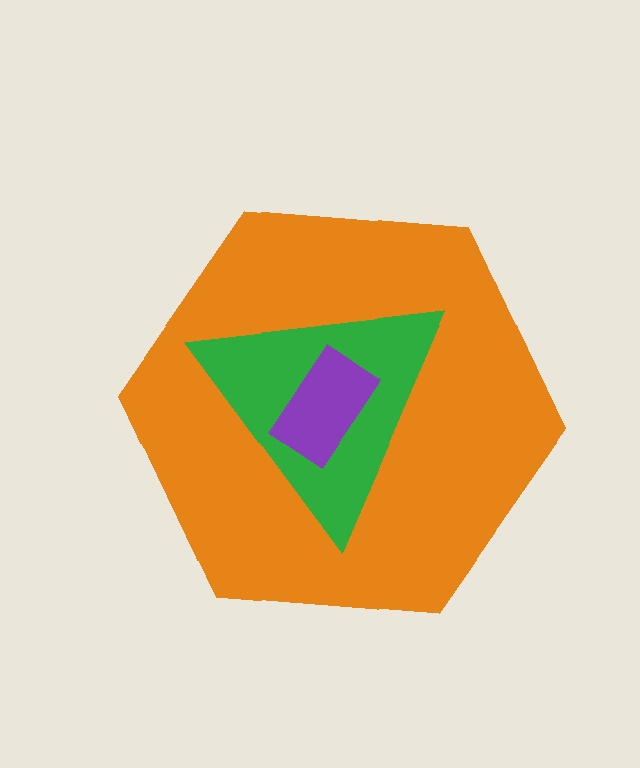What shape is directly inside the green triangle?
The purple rectangle.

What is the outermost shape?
The orange hexagon.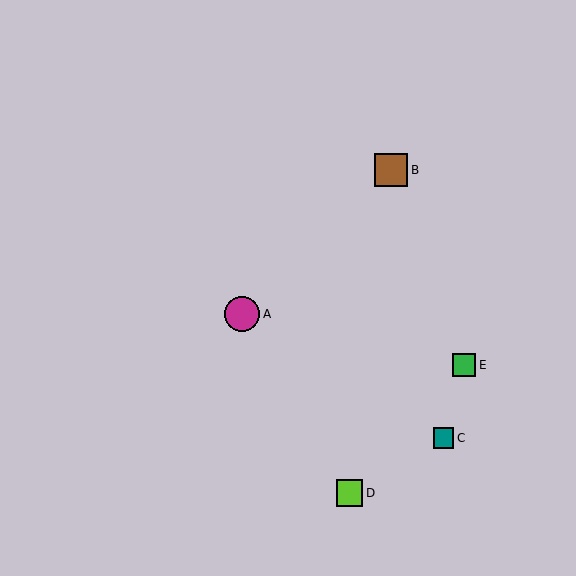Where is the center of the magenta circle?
The center of the magenta circle is at (242, 314).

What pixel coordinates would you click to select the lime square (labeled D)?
Click at (350, 493) to select the lime square D.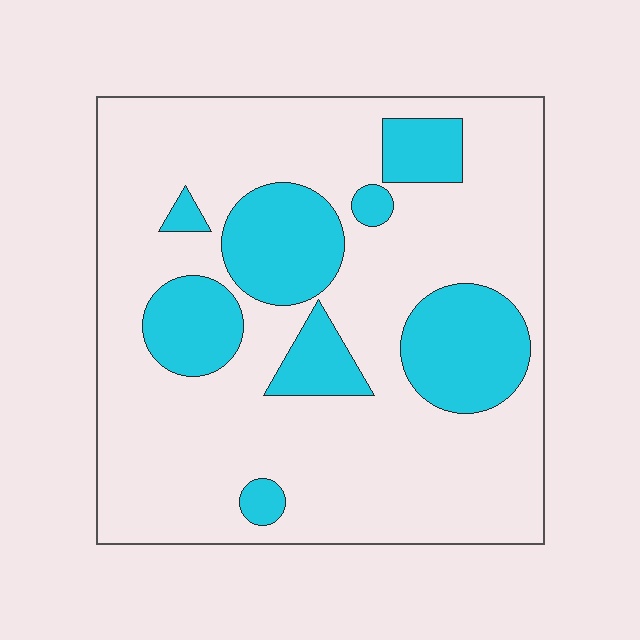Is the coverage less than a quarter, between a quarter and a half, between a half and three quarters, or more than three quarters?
Less than a quarter.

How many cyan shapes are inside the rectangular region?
8.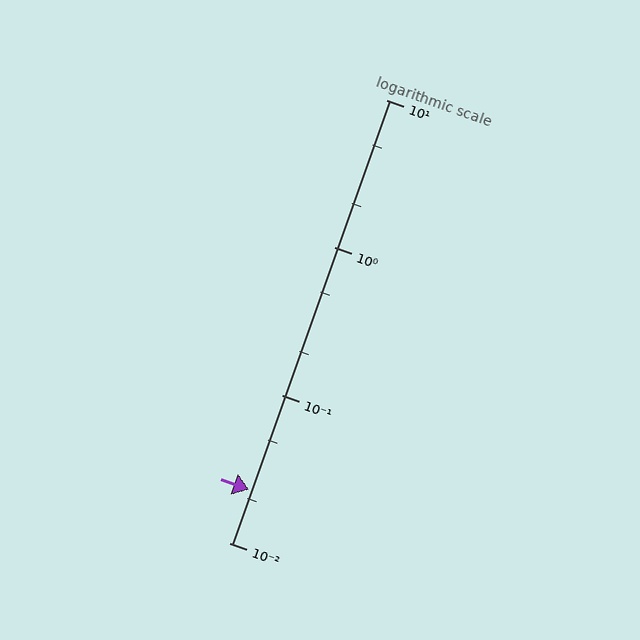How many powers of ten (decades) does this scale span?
The scale spans 3 decades, from 0.01 to 10.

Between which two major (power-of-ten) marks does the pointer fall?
The pointer is between 0.01 and 0.1.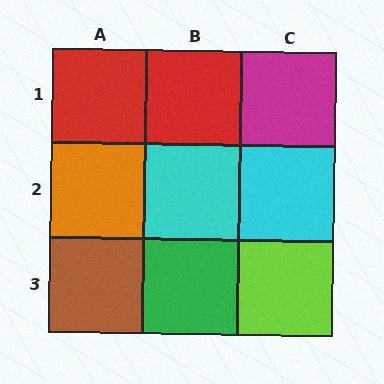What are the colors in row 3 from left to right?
Brown, green, lime.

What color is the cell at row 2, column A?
Orange.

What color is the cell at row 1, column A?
Red.